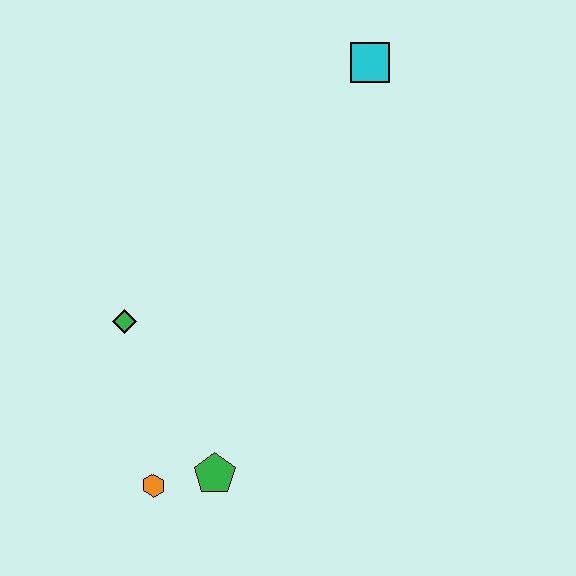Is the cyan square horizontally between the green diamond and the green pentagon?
No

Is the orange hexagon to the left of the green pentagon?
Yes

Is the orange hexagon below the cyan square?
Yes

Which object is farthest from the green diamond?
The cyan square is farthest from the green diamond.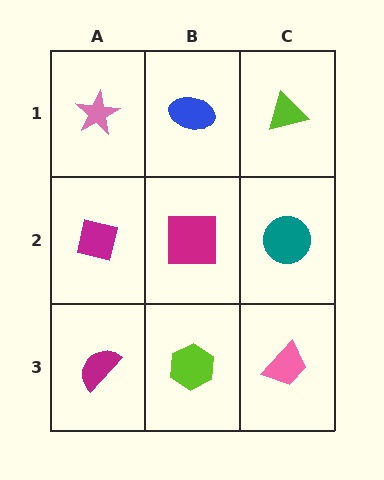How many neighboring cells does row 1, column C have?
2.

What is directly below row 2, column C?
A pink trapezoid.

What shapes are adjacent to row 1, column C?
A teal circle (row 2, column C), a blue ellipse (row 1, column B).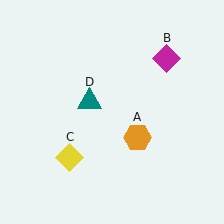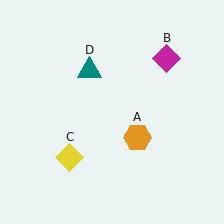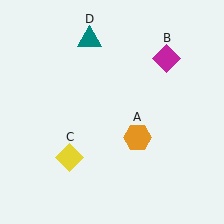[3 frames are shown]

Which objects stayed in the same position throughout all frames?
Orange hexagon (object A) and magenta diamond (object B) and yellow diamond (object C) remained stationary.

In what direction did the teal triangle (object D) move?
The teal triangle (object D) moved up.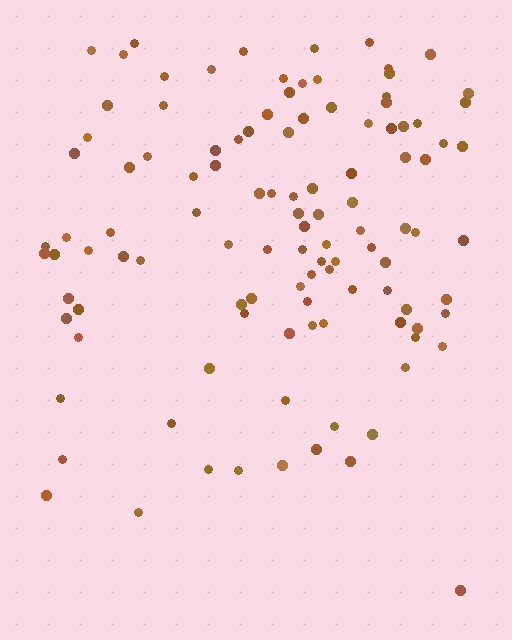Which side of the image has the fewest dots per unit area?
The bottom.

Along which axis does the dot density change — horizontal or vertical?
Vertical.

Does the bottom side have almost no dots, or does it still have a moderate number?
Still a moderate number, just noticeably fewer than the top.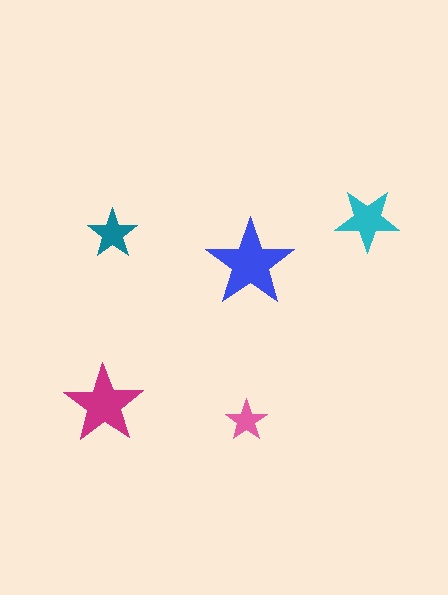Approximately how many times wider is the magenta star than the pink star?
About 2 times wider.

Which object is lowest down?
The pink star is bottommost.